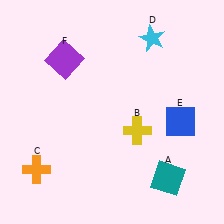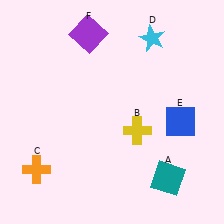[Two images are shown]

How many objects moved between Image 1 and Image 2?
1 object moved between the two images.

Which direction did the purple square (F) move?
The purple square (F) moved up.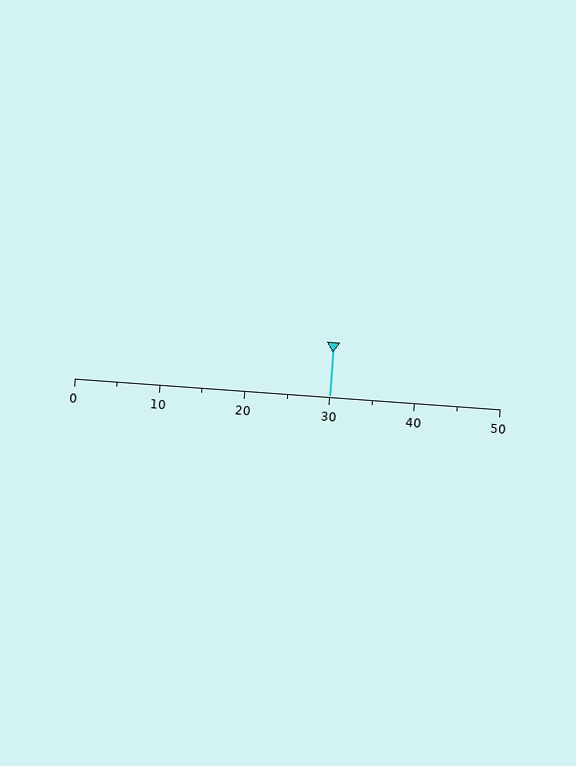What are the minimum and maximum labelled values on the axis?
The axis runs from 0 to 50.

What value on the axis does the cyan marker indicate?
The marker indicates approximately 30.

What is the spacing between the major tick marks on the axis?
The major ticks are spaced 10 apart.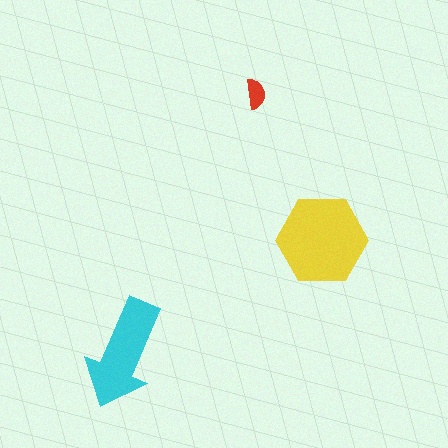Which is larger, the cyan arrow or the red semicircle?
The cyan arrow.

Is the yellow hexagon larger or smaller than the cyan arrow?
Larger.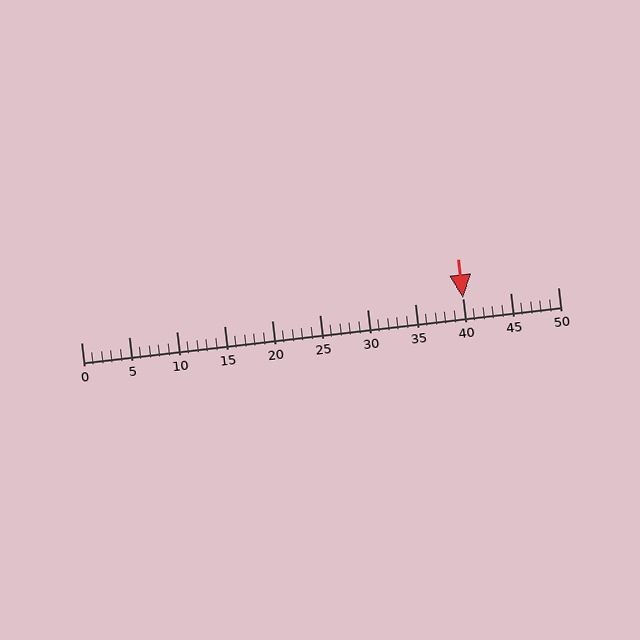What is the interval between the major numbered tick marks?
The major tick marks are spaced 5 units apart.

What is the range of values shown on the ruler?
The ruler shows values from 0 to 50.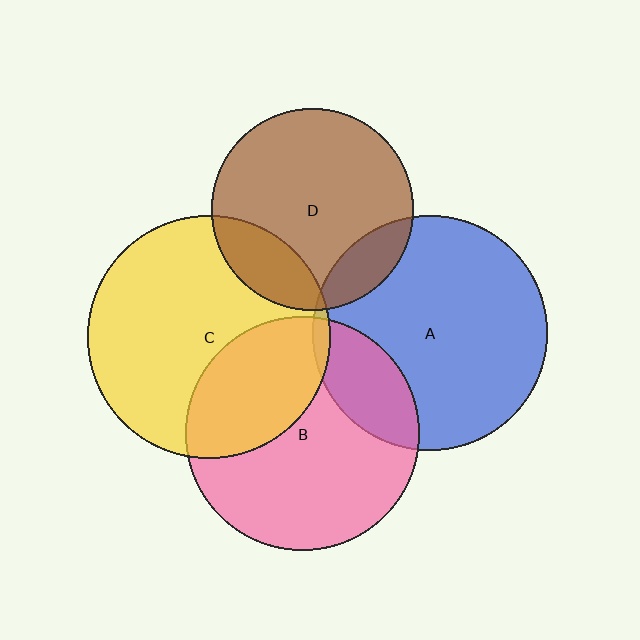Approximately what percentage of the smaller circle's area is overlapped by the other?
Approximately 35%.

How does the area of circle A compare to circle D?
Approximately 1.4 times.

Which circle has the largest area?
Circle C (yellow).